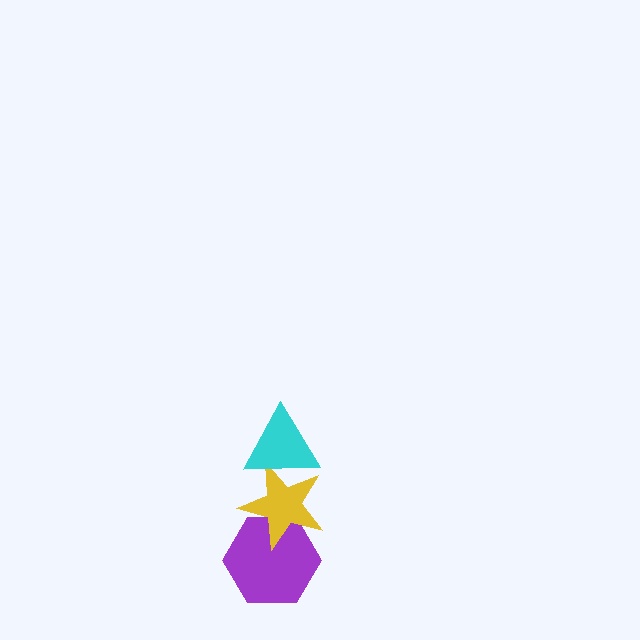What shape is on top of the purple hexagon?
The yellow star is on top of the purple hexagon.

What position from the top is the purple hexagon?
The purple hexagon is 3rd from the top.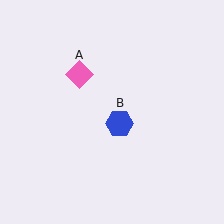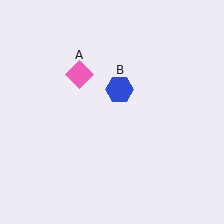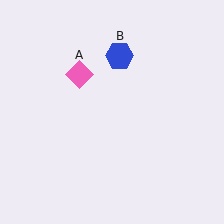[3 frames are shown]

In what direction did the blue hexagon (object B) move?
The blue hexagon (object B) moved up.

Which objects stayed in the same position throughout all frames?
Pink diamond (object A) remained stationary.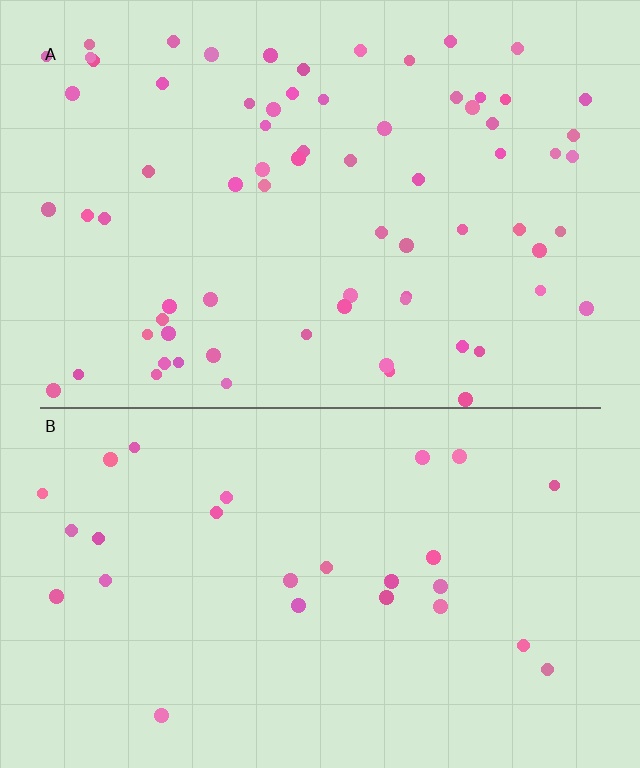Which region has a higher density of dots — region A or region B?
A (the top).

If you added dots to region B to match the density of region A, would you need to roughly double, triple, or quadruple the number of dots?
Approximately triple.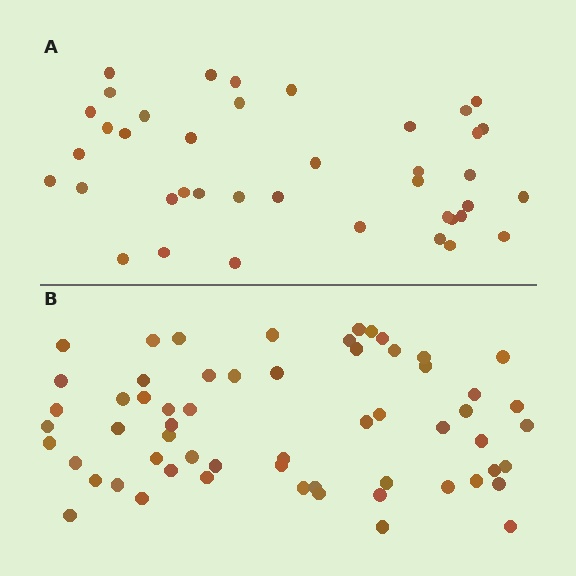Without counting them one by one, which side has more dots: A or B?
Region B (the bottom region) has more dots.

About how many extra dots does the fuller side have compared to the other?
Region B has approximately 20 more dots than region A.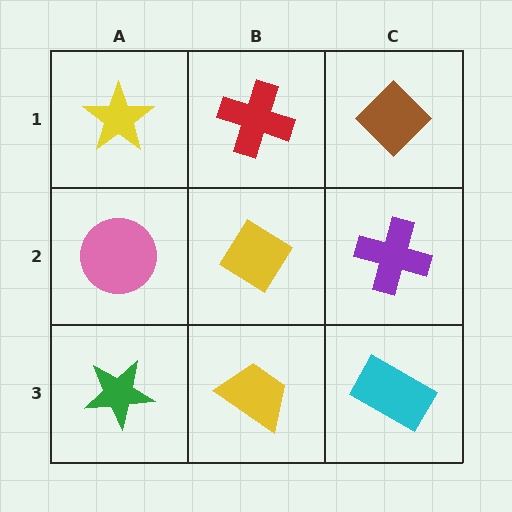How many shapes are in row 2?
3 shapes.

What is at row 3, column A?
A green star.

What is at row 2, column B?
A yellow diamond.